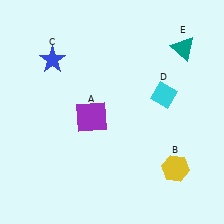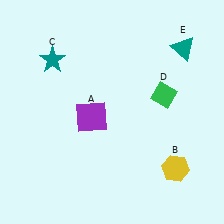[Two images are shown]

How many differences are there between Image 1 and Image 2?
There are 2 differences between the two images.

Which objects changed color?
C changed from blue to teal. D changed from cyan to green.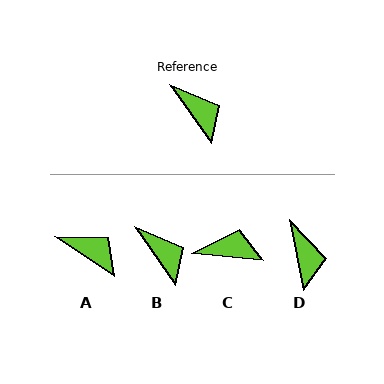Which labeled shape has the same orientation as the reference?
B.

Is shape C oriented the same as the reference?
No, it is off by about 49 degrees.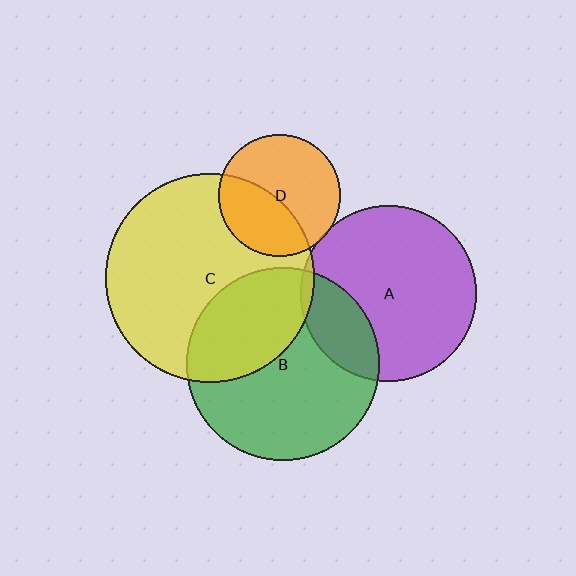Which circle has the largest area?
Circle C (yellow).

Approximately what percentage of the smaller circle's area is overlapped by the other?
Approximately 5%.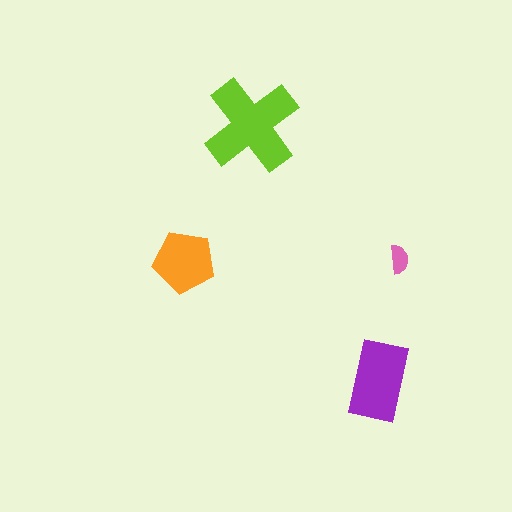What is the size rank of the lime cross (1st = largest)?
1st.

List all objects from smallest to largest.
The pink semicircle, the orange pentagon, the purple rectangle, the lime cross.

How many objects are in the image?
There are 4 objects in the image.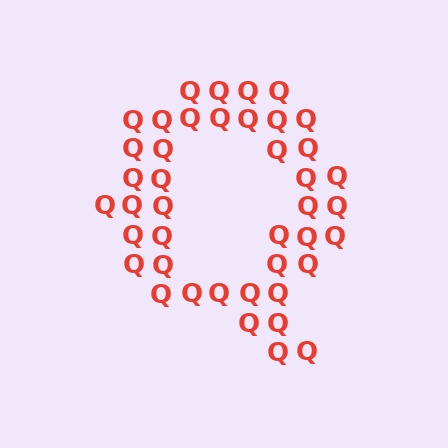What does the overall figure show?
The overall figure shows the letter Q.